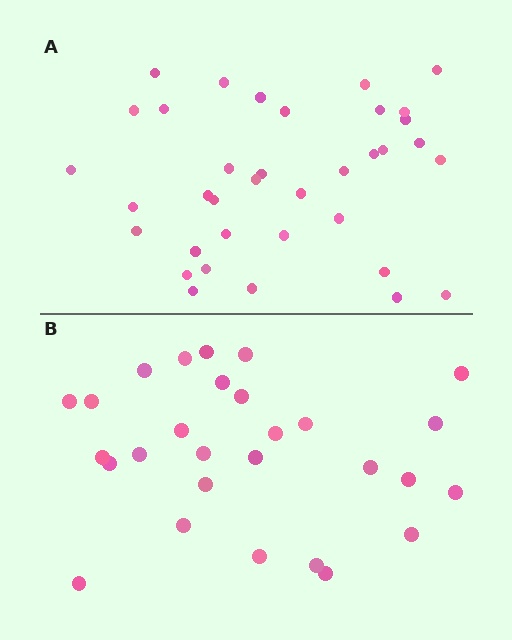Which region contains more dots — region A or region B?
Region A (the top region) has more dots.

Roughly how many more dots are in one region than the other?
Region A has roughly 8 or so more dots than region B.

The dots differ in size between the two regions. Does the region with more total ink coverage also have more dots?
No. Region B has more total ink coverage because its dots are larger, but region A actually contains more individual dots. Total area can be misleading — the number of items is what matters here.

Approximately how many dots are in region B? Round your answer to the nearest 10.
About 30 dots. (The exact count is 28, which rounds to 30.)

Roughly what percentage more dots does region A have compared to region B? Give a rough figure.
About 30% more.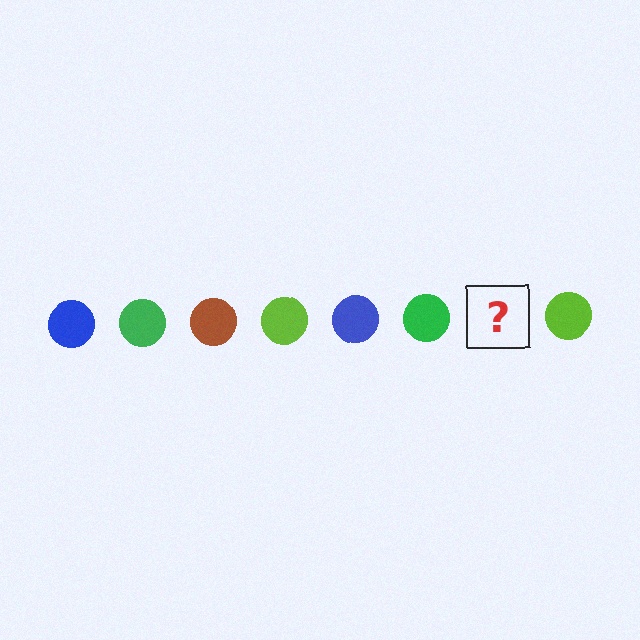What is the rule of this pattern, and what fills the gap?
The rule is that the pattern cycles through blue, green, brown, lime circles. The gap should be filled with a brown circle.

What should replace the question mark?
The question mark should be replaced with a brown circle.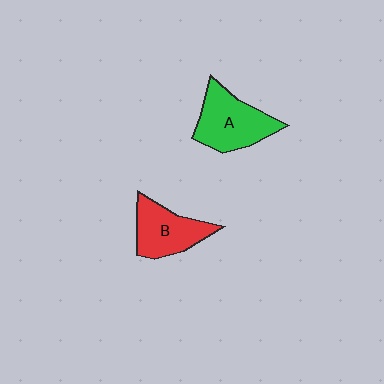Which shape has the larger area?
Shape A (green).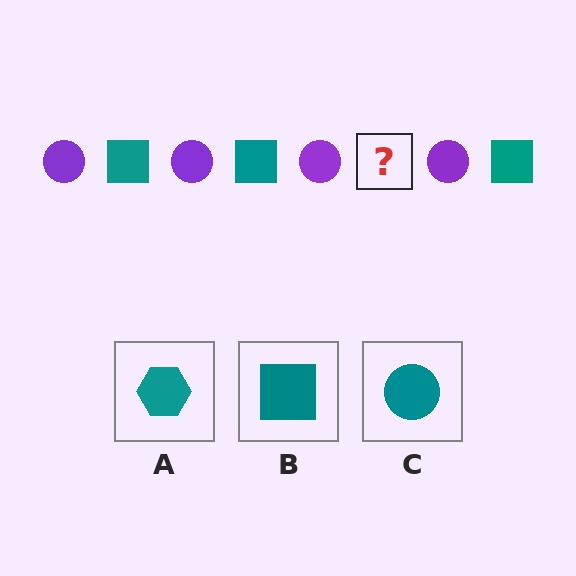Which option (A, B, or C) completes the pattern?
B.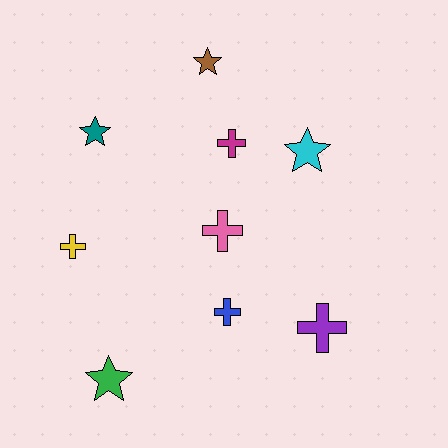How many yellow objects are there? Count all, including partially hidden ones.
There is 1 yellow object.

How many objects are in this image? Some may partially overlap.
There are 9 objects.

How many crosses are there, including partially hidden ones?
There are 5 crosses.